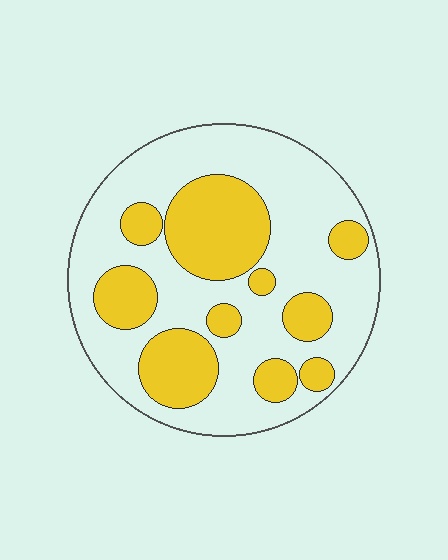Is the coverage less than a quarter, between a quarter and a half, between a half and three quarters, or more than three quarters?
Between a quarter and a half.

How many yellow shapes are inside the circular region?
10.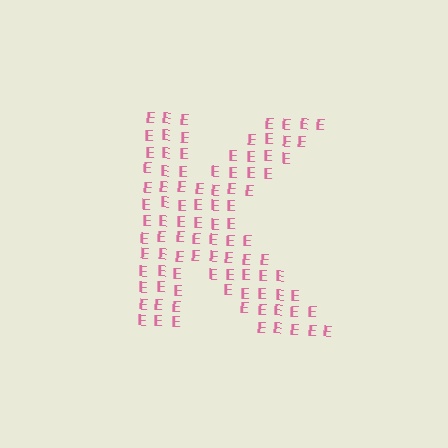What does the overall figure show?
The overall figure shows the letter K.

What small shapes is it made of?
It is made of small letter E's.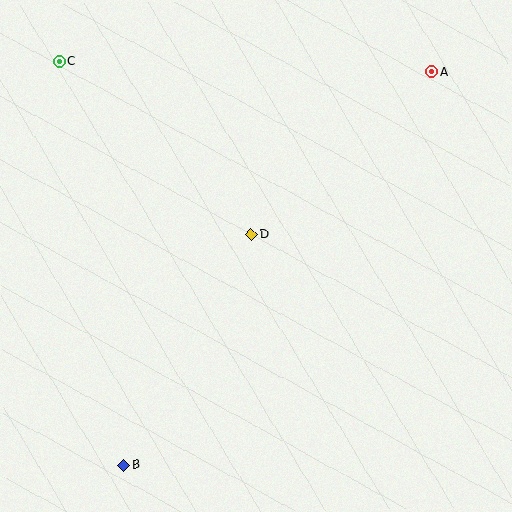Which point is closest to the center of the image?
Point D at (251, 234) is closest to the center.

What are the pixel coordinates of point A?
Point A is at (432, 72).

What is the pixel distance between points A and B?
The distance between A and B is 499 pixels.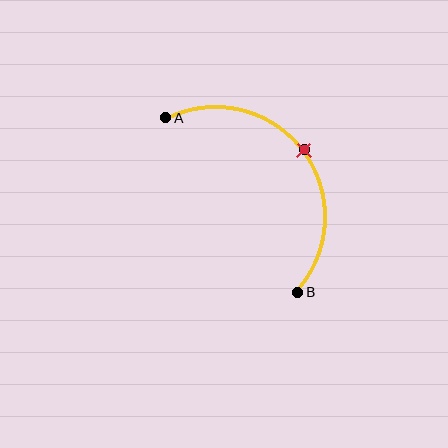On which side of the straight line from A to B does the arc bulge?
The arc bulges above and to the right of the straight line connecting A and B.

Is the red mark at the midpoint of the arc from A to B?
Yes. The red mark lies on the arc at equal arc-length from both A and B — it is the arc midpoint.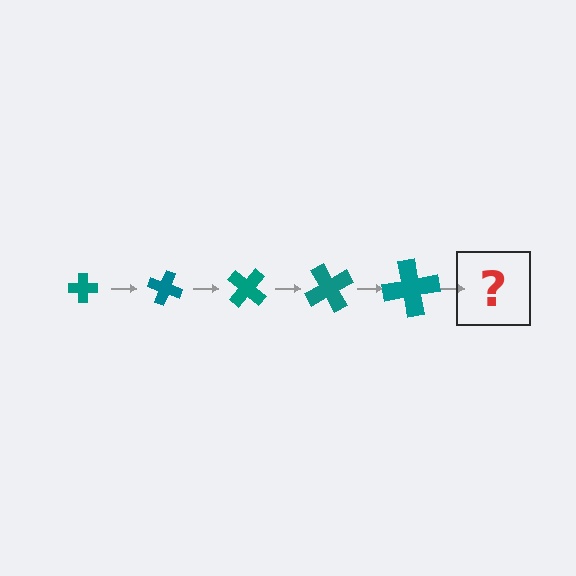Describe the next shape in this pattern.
It should be a cross, larger than the previous one and rotated 100 degrees from the start.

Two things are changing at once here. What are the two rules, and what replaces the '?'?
The two rules are that the cross grows larger each step and it rotates 20 degrees each step. The '?' should be a cross, larger than the previous one and rotated 100 degrees from the start.